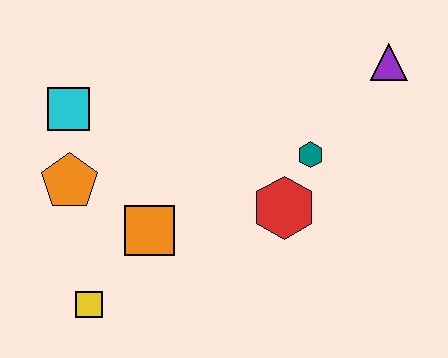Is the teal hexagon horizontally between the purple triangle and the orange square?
Yes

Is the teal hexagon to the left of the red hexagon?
No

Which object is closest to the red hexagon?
The teal hexagon is closest to the red hexagon.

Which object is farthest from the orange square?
The purple triangle is farthest from the orange square.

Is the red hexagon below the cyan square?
Yes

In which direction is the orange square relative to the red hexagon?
The orange square is to the left of the red hexagon.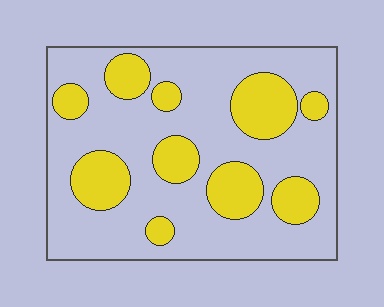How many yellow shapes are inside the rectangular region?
10.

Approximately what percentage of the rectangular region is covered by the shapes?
Approximately 30%.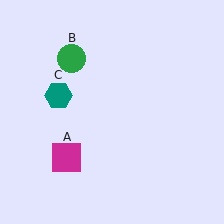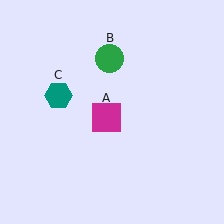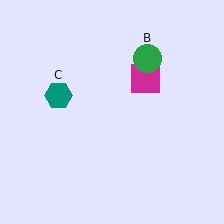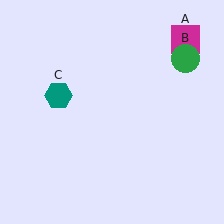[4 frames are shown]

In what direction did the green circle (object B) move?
The green circle (object B) moved right.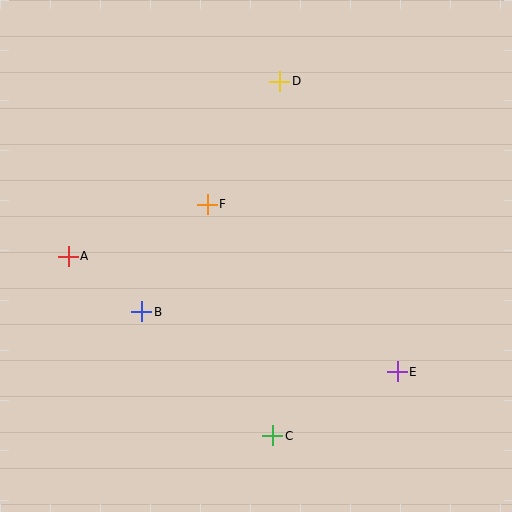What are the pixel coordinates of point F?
Point F is at (207, 204).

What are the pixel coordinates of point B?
Point B is at (142, 312).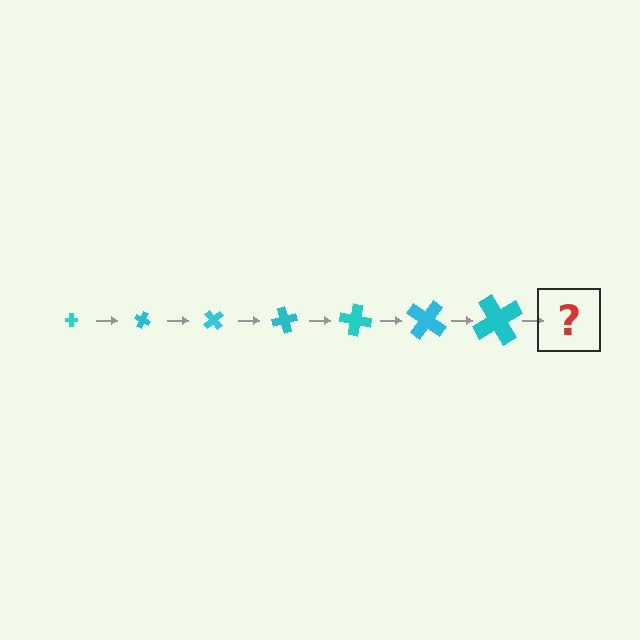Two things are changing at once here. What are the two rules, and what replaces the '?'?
The two rules are that the cross grows larger each step and it rotates 25 degrees each step. The '?' should be a cross, larger than the previous one and rotated 175 degrees from the start.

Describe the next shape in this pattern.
It should be a cross, larger than the previous one and rotated 175 degrees from the start.